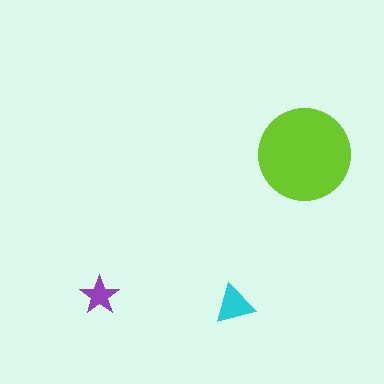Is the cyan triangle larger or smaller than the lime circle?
Smaller.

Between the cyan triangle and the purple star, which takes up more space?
The cyan triangle.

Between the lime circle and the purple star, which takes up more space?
The lime circle.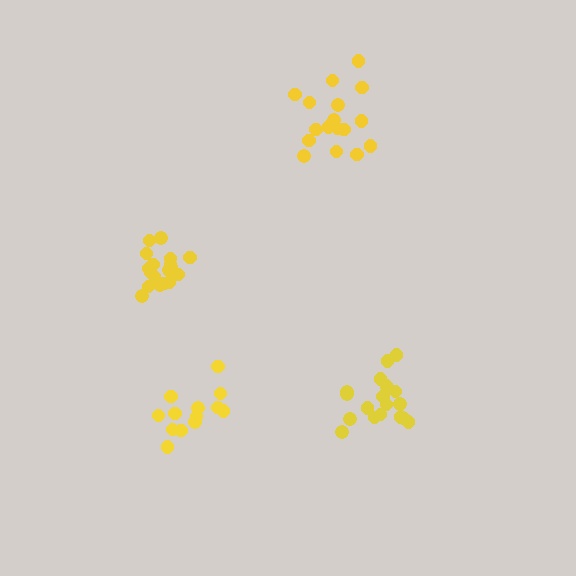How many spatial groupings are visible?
There are 4 spatial groupings.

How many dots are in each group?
Group 1: 19 dots, Group 2: 13 dots, Group 3: 18 dots, Group 4: 18 dots (68 total).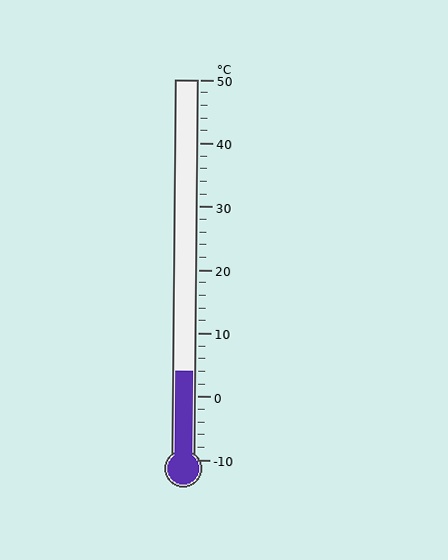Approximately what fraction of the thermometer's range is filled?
The thermometer is filled to approximately 25% of its range.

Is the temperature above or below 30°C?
The temperature is below 30°C.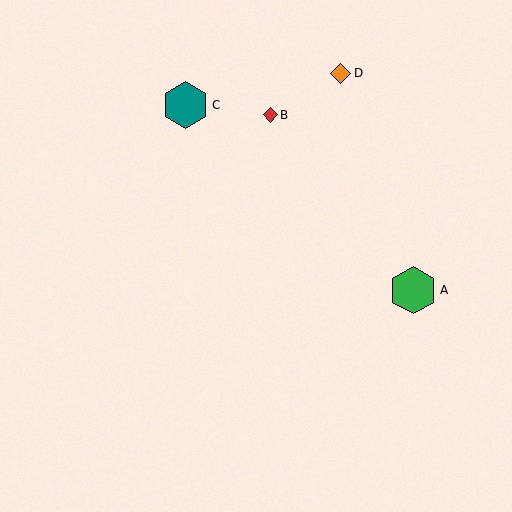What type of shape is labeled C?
Shape C is a teal hexagon.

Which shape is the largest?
The green hexagon (labeled A) is the largest.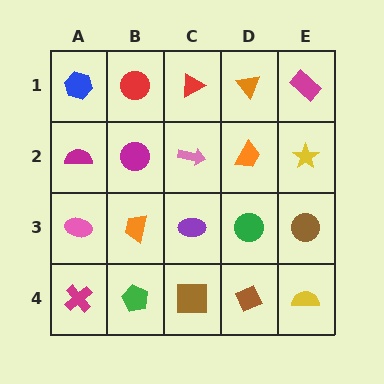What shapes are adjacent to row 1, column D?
An orange trapezoid (row 2, column D), a red triangle (row 1, column C), a magenta rectangle (row 1, column E).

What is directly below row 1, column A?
A magenta semicircle.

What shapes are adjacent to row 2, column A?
A blue hexagon (row 1, column A), a pink ellipse (row 3, column A), a magenta circle (row 2, column B).